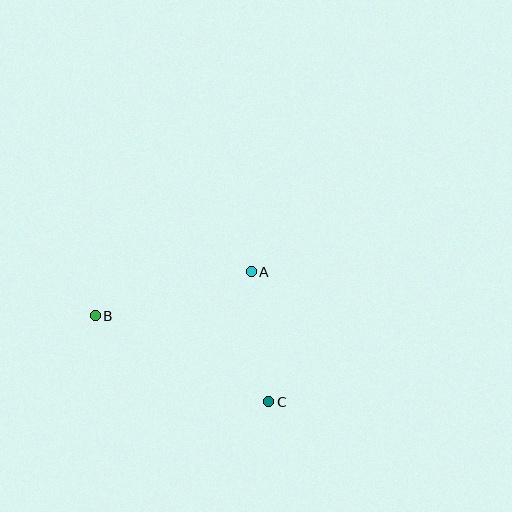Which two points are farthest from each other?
Points B and C are farthest from each other.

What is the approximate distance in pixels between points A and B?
The distance between A and B is approximately 162 pixels.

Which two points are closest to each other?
Points A and C are closest to each other.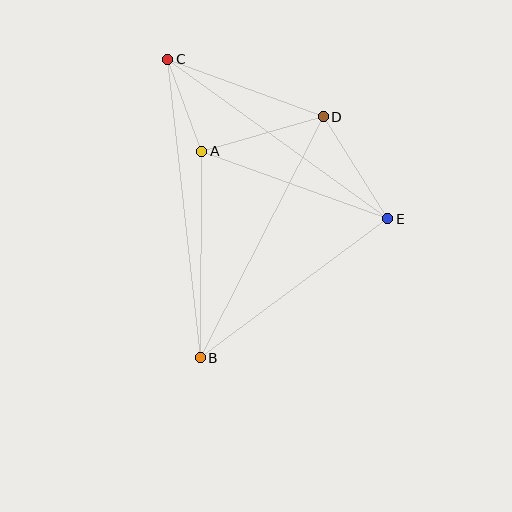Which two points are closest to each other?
Points A and C are closest to each other.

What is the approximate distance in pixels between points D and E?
The distance between D and E is approximately 121 pixels.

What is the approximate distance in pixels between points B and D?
The distance between B and D is approximately 271 pixels.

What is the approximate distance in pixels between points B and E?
The distance between B and E is approximately 234 pixels.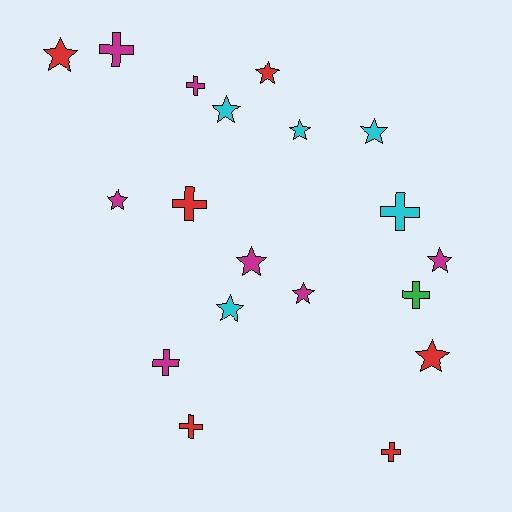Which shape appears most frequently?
Star, with 11 objects.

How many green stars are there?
There are no green stars.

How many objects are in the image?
There are 19 objects.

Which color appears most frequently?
Magenta, with 7 objects.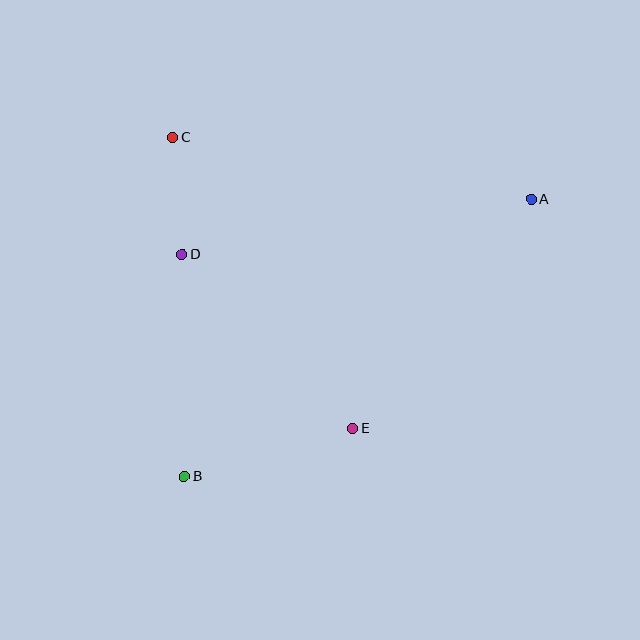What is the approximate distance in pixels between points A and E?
The distance between A and E is approximately 290 pixels.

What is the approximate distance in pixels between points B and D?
The distance between B and D is approximately 222 pixels.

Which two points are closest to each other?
Points C and D are closest to each other.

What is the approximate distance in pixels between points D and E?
The distance between D and E is approximately 243 pixels.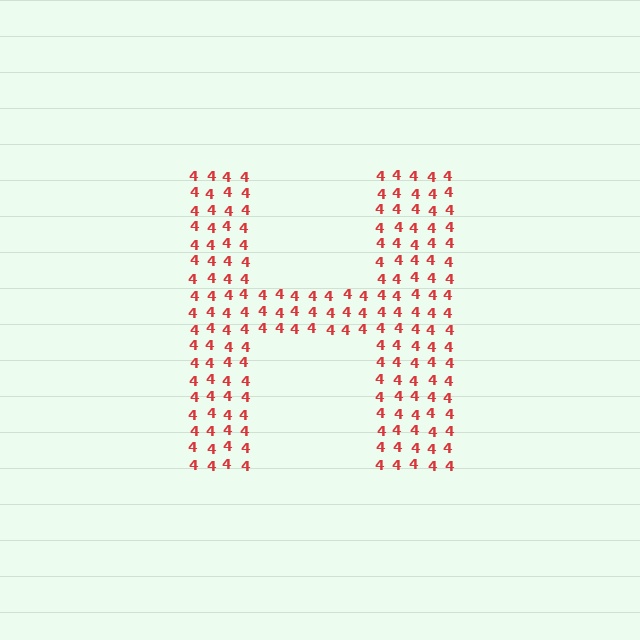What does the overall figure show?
The overall figure shows the letter H.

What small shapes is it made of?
It is made of small digit 4's.